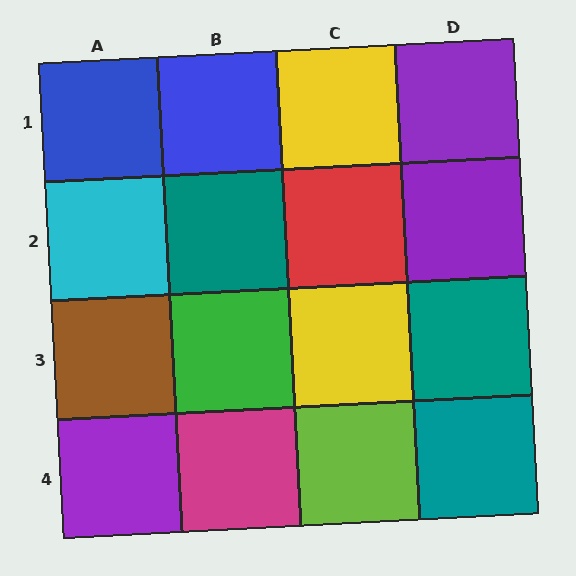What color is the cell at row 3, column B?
Green.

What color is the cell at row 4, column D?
Teal.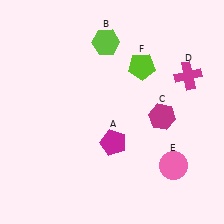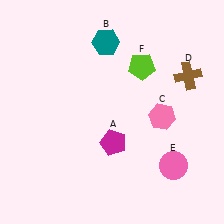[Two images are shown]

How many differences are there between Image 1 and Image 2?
There are 3 differences between the two images.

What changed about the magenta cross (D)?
In Image 1, D is magenta. In Image 2, it changed to brown.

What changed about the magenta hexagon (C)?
In Image 1, C is magenta. In Image 2, it changed to pink.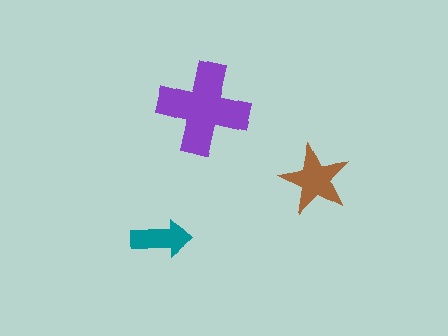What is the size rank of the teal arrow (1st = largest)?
3rd.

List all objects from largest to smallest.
The purple cross, the brown star, the teal arrow.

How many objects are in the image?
There are 3 objects in the image.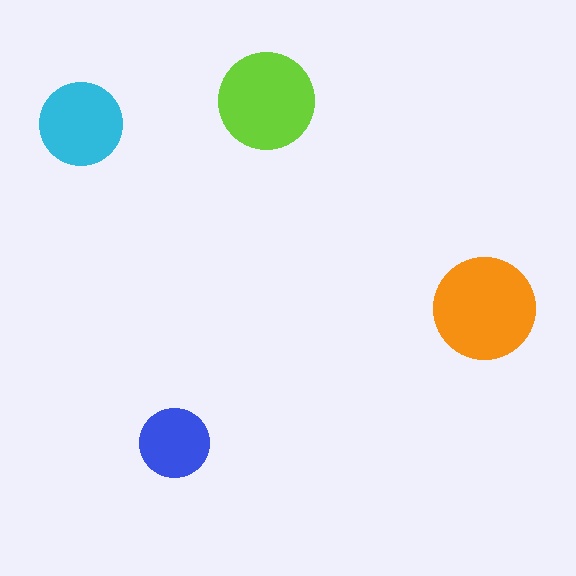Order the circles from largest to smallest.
the orange one, the lime one, the cyan one, the blue one.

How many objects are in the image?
There are 4 objects in the image.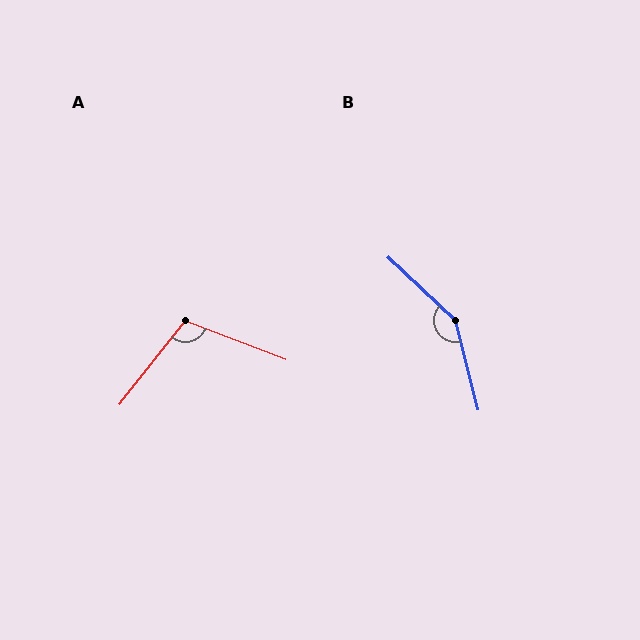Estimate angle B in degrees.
Approximately 147 degrees.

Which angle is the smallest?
A, at approximately 107 degrees.